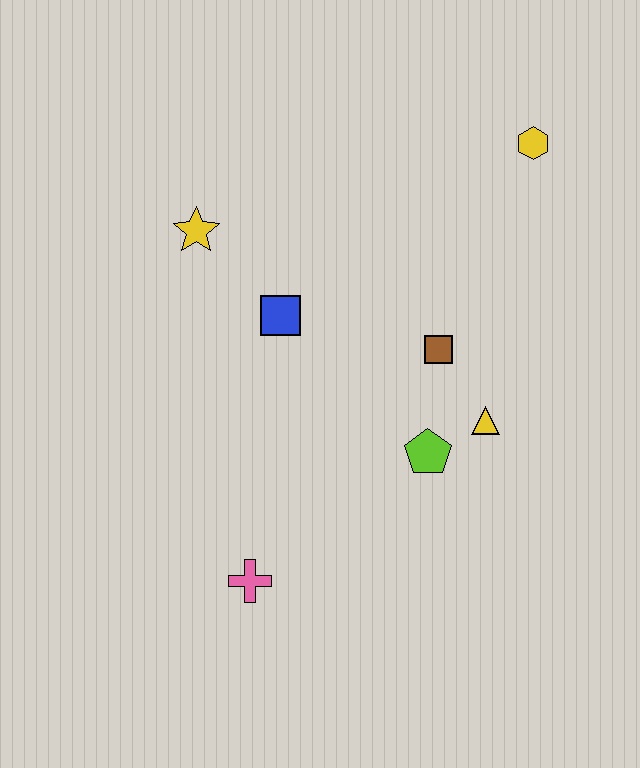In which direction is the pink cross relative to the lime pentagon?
The pink cross is to the left of the lime pentagon.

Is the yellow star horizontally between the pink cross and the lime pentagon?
No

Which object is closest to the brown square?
The yellow triangle is closest to the brown square.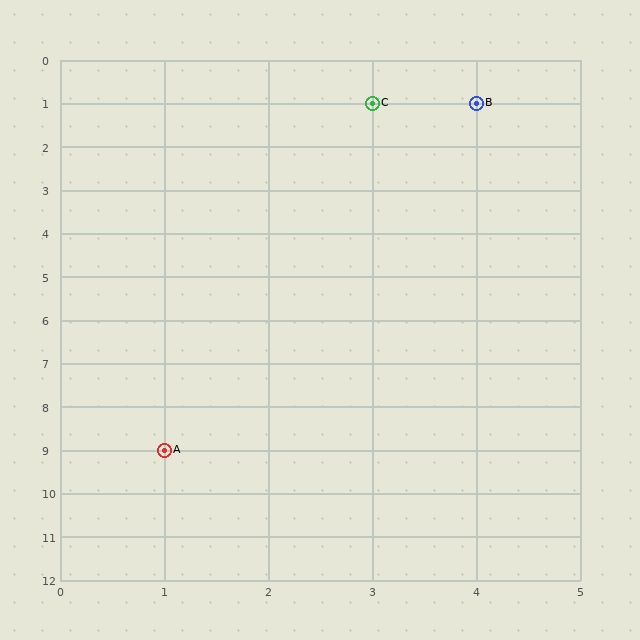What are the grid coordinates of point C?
Point C is at grid coordinates (3, 1).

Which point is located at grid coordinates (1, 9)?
Point A is at (1, 9).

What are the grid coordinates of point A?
Point A is at grid coordinates (1, 9).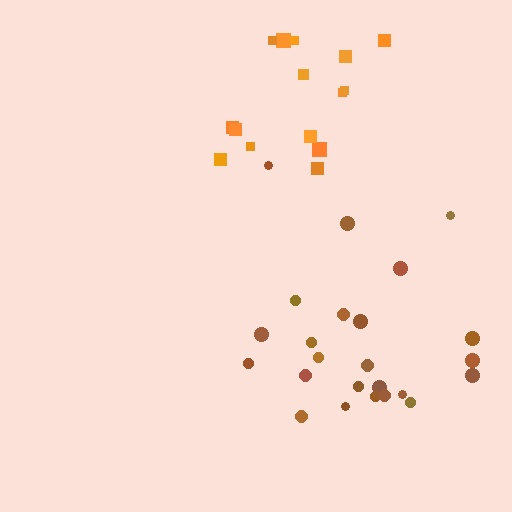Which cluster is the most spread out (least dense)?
Orange.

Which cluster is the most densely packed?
Brown.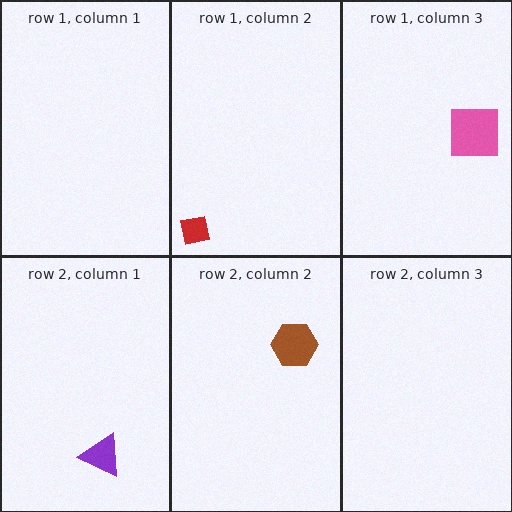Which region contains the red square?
The row 1, column 2 region.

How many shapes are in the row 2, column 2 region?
1.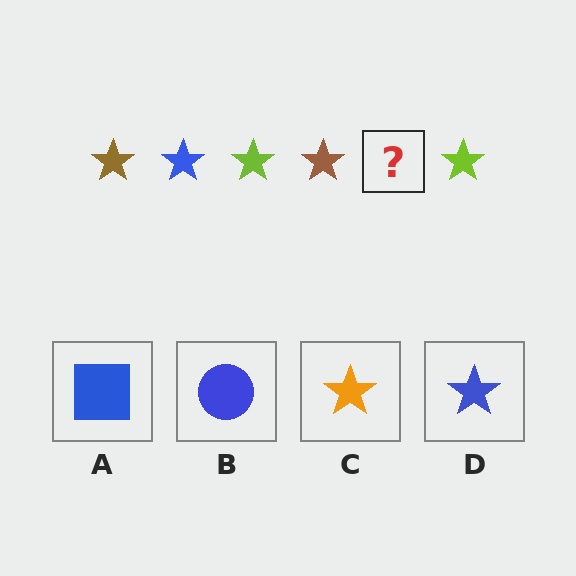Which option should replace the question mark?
Option D.